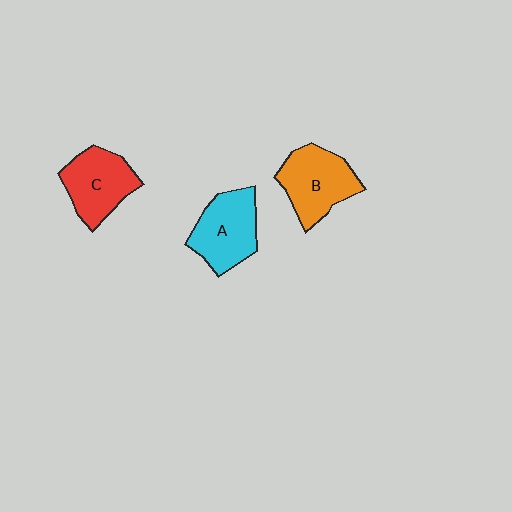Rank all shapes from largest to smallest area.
From largest to smallest: B (orange), A (cyan), C (red).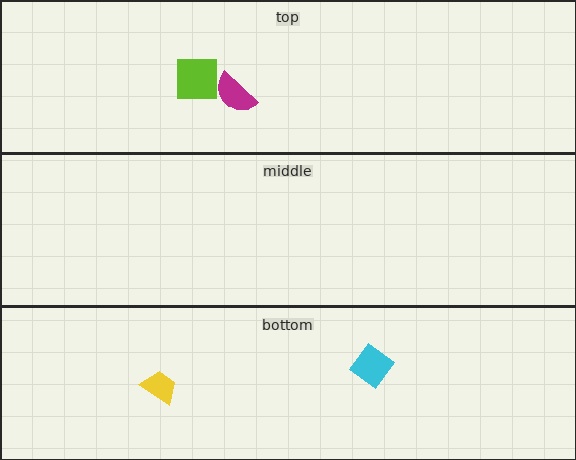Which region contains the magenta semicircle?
The top region.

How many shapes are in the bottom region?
2.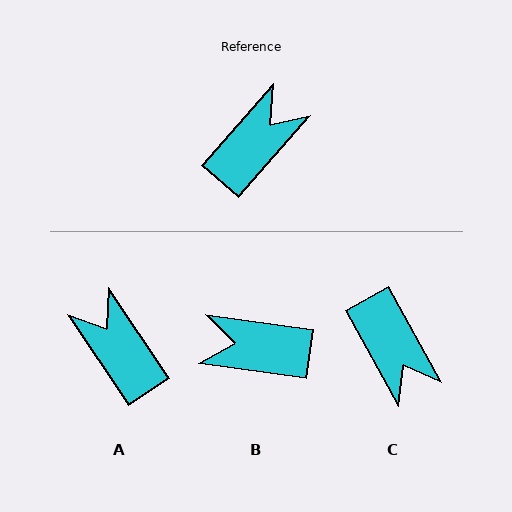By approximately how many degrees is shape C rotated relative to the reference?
Approximately 110 degrees clockwise.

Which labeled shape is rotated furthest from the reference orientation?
B, about 123 degrees away.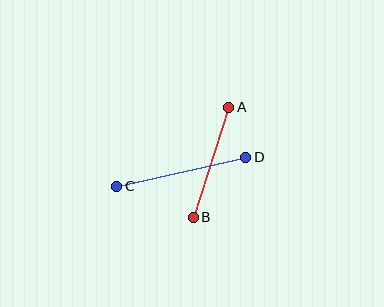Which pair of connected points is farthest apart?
Points C and D are farthest apart.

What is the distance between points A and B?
The distance is approximately 115 pixels.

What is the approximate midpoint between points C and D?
The midpoint is at approximately (181, 172) pixels.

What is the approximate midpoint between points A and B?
The midpoint is at approximately (211, 162) pixels.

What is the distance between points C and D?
The distance is approximately 132 pixels.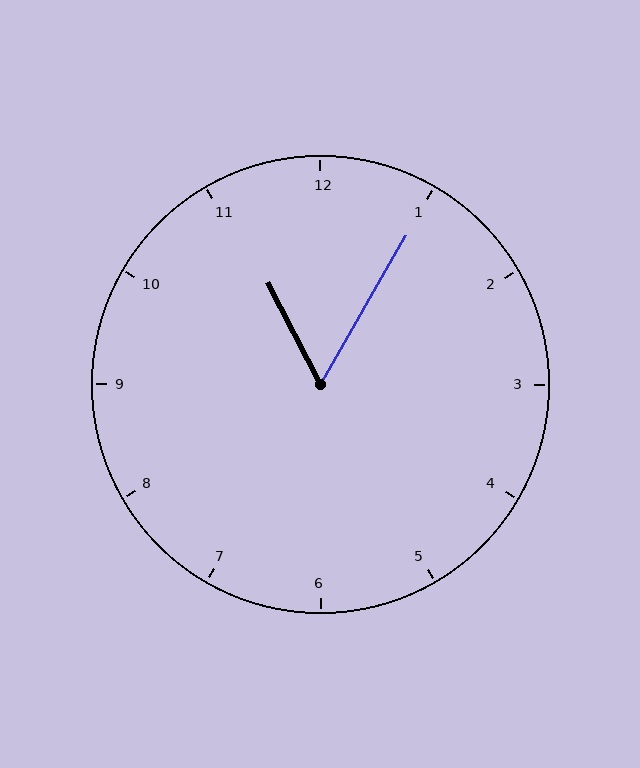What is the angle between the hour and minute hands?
Approximately 58 degrees.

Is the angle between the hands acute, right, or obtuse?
It is acute.